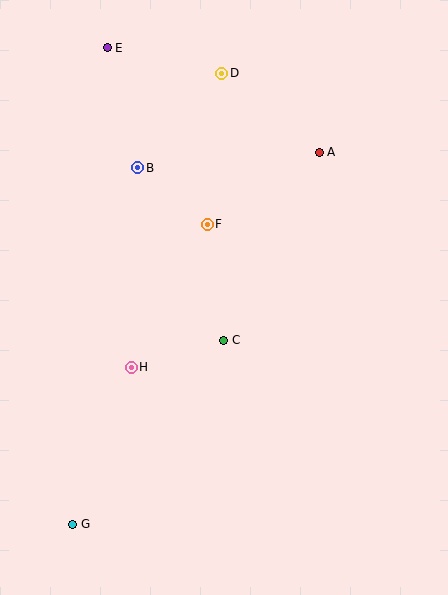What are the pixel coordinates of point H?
Point H is at (131, 367).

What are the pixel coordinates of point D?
Point D is at (222, 73).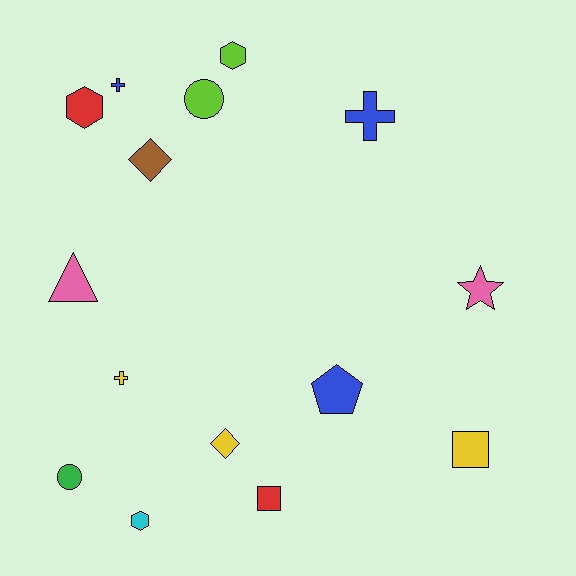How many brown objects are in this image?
There is 1 brown object.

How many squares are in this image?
There are 2 squares.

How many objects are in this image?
There are 15 objects.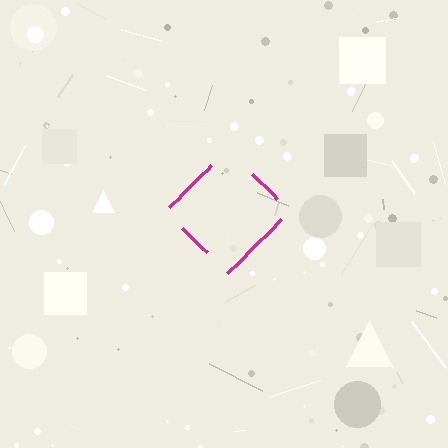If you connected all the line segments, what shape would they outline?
They would outline a diamond.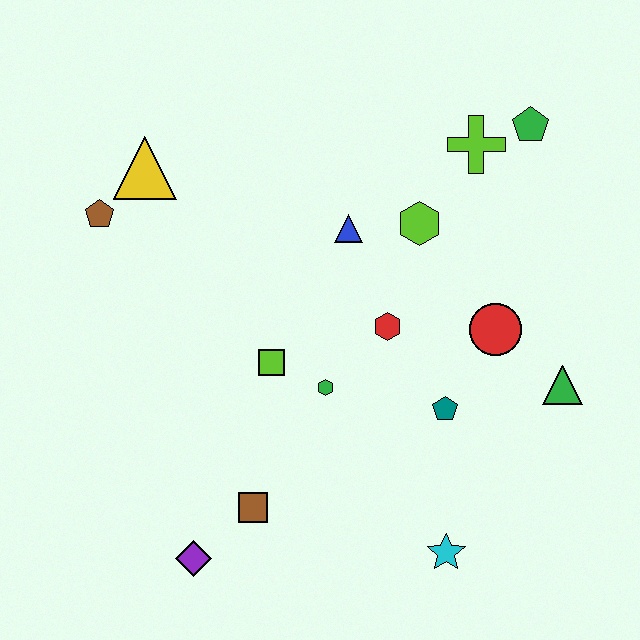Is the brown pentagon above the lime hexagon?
Yes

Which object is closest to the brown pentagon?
The yellow triangle is closest to the brown pentagon.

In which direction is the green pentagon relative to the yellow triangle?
The green pentagon is to the right of the yellow triangle.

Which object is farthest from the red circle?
The brown pentagon is farthest from the red circle.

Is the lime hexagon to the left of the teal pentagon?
Yes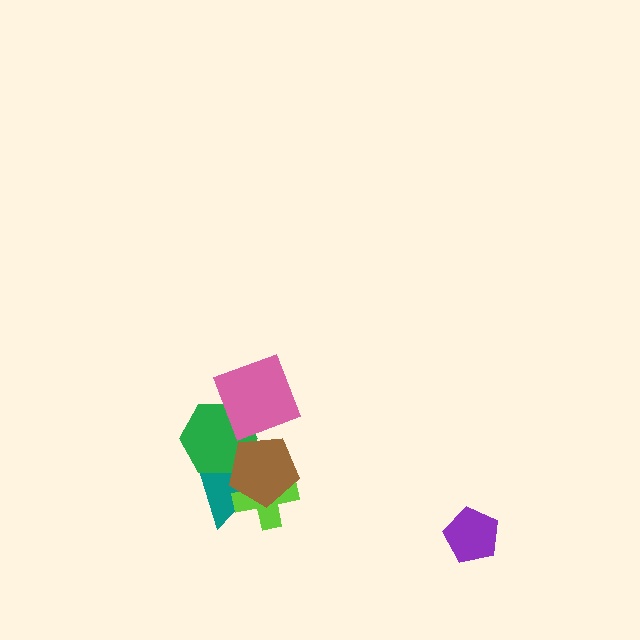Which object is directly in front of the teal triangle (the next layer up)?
The lime cross is directly in front of the teal triangle.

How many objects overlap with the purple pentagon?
0 objects overlap with the purple pentagon.